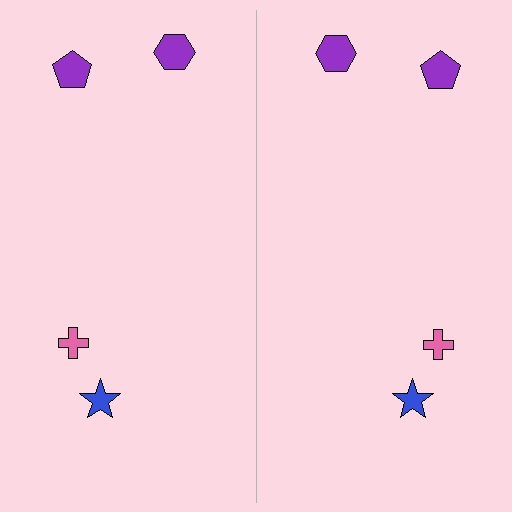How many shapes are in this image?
There are 8 shapes in this image.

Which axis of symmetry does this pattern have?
The pattern has a vertical axis of symmetry running through the center of the image.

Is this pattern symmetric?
Yes, this pattern has bilateral (reflection) symmetry.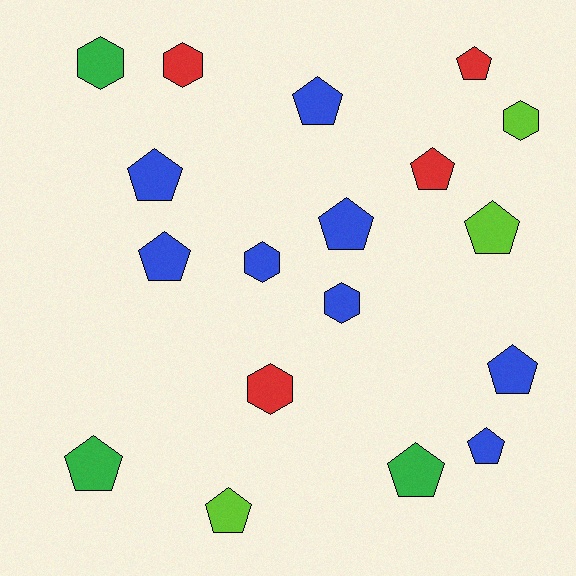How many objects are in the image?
There are 18 objects.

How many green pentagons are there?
There are 2 green pentagons.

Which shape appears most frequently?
Pentagon, with 12 objects.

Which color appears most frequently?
Blue, with 8 objects.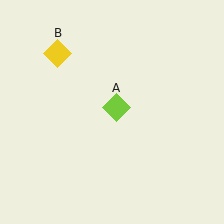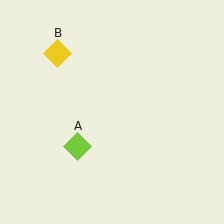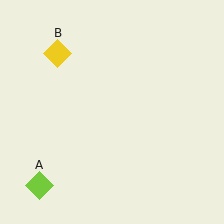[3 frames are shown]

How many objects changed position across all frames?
1 object changed position: lime diamond (object A).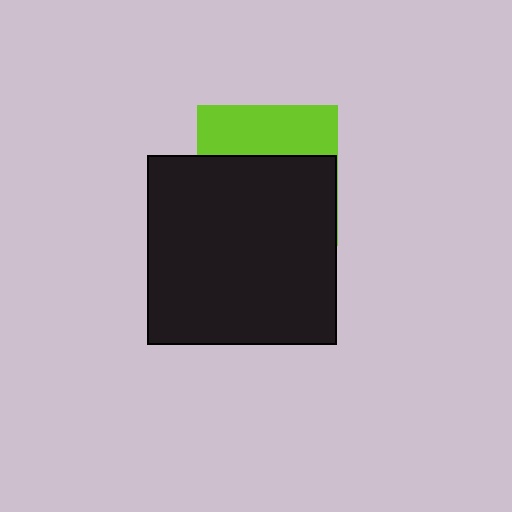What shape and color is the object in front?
The object in front is a black square.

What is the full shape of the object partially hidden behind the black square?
The partially hidden object is a lime square.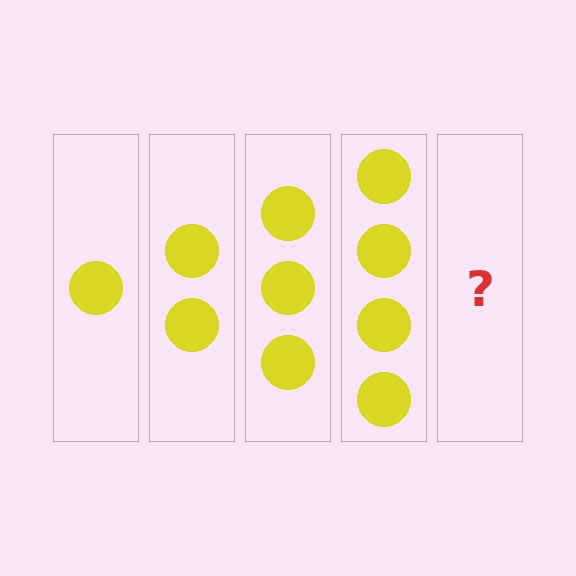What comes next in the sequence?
The next element should be 5 circles.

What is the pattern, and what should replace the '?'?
The pattern is that each step adds one more circle. The '?' should be 5 circles.